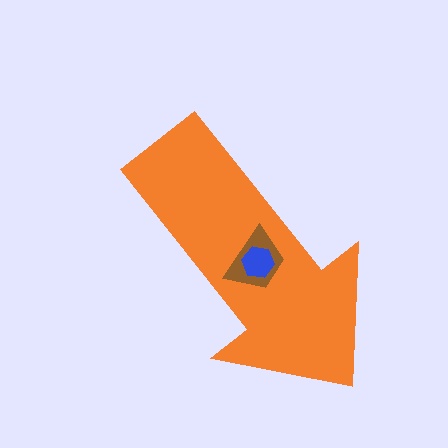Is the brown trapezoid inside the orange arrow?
Yes.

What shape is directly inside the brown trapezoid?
The blue hexagon.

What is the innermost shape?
The blue hexagon.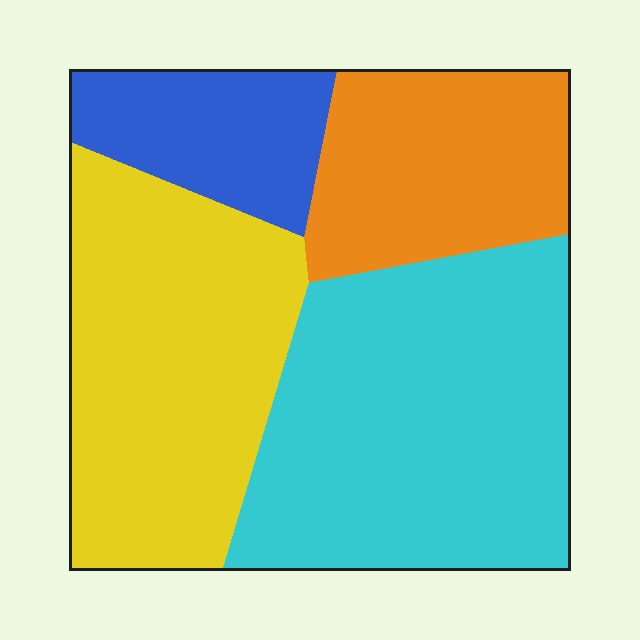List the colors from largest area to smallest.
From largest to smallest: cyan, yellow, orange, blue.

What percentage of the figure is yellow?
Yellow covers roughly 30% of the figure.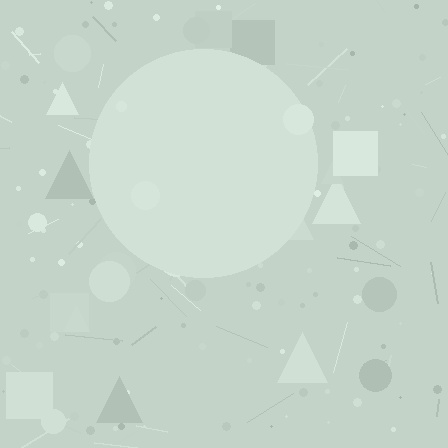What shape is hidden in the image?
A circle is hidden in the image.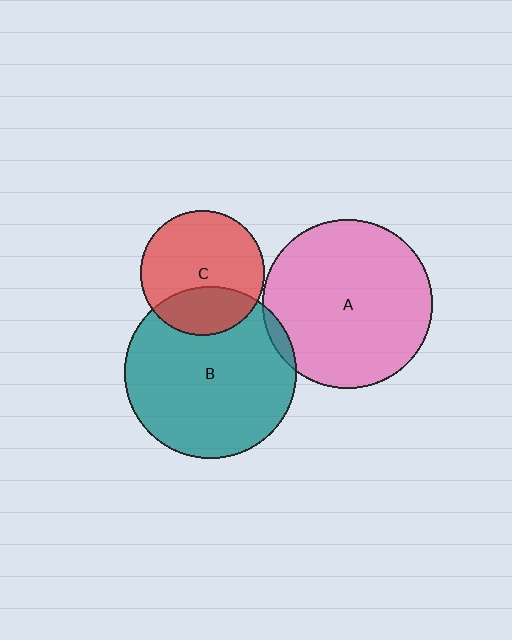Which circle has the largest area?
Circle B (teal).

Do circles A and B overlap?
Yes.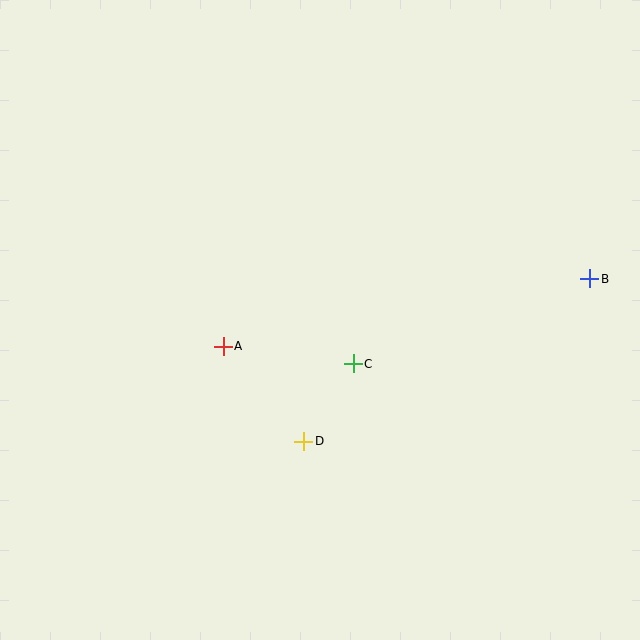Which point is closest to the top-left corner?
Point A is closest to the top-left corner.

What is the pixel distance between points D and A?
The distance between D and A is 125 pixels.